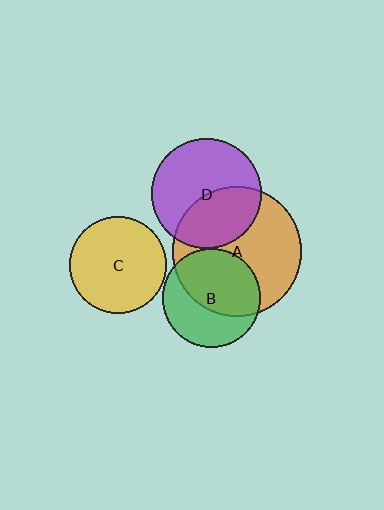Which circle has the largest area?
Circle A (orange).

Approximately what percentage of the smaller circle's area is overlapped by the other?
Approximately 5%.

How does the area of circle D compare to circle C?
Approximately 1.3 times.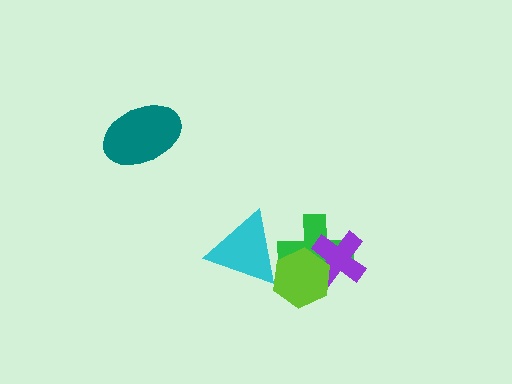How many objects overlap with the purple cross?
2 objects overlap with the purple cross.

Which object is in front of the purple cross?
The lime hexagon is in front of the purple cross.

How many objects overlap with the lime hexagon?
3 objects overlap with the lime hexagon.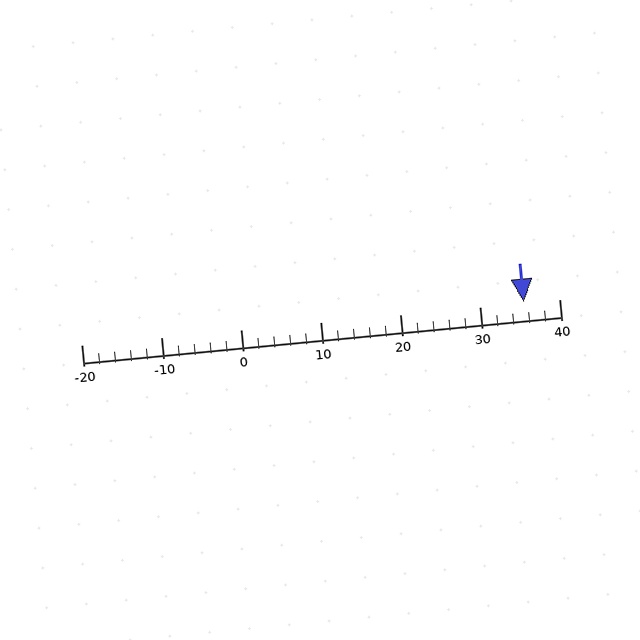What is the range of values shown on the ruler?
The ruler shows values from -20 to 40.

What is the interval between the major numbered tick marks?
The major tick marks are spaced 10 units apart.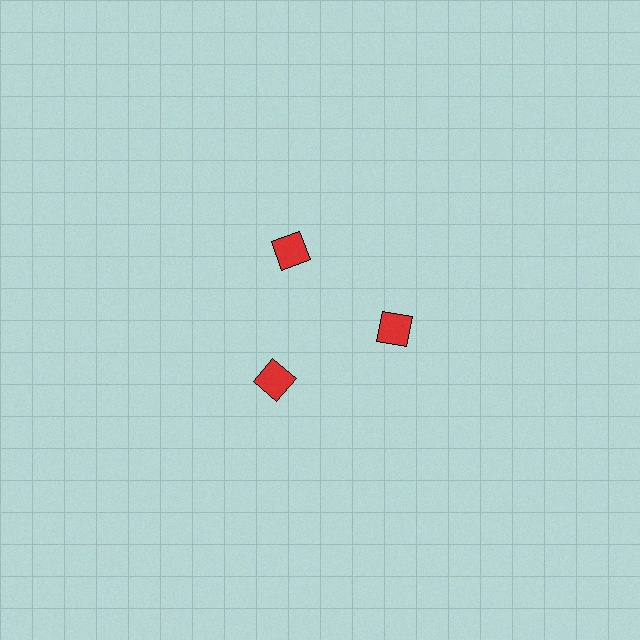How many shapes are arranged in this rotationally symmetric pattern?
There are 3 shapes, arranged in 3 groups of 1.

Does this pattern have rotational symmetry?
Yes, this pattern has 3-fold rotational symmetry. It looks the same after rotating 120 degrees around the center.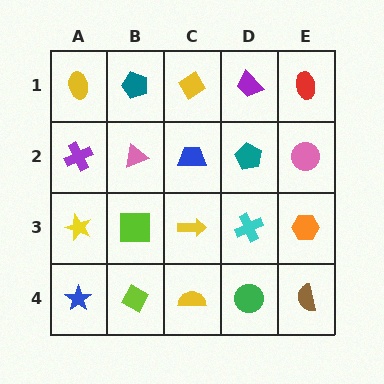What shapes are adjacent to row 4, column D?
A cyan cross (row 3, column D), a yellow semicircle (row 4, column C), a brown semicircle (row 4, column E).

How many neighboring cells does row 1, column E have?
2.